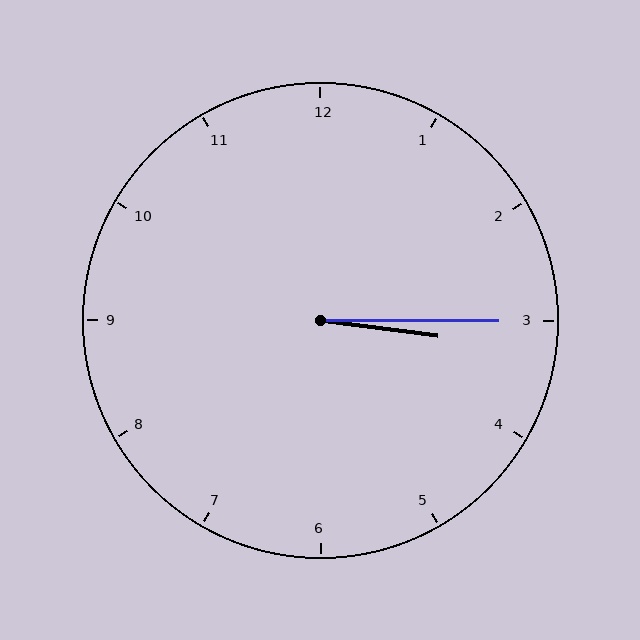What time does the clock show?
3:15.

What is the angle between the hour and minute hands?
Approximately 8 degrees.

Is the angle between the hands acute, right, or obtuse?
It is acute.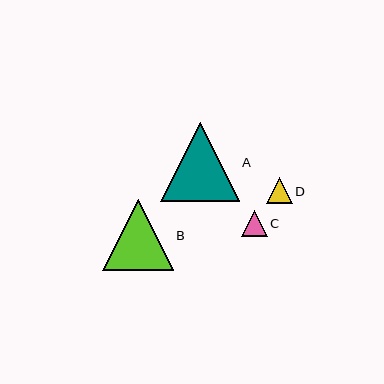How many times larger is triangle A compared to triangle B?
Triangle A is approximately 1.1 times the size of triangle B.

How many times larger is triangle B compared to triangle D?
Triangle B is approximately 2.7 times the size of triangle D.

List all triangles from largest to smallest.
From largest to smallest: A, B, C, D.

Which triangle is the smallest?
Triangle D is the smallest with a size of approximately 26 pixels.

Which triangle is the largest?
Triangle A is the largest with a size of approximately 78 pixels.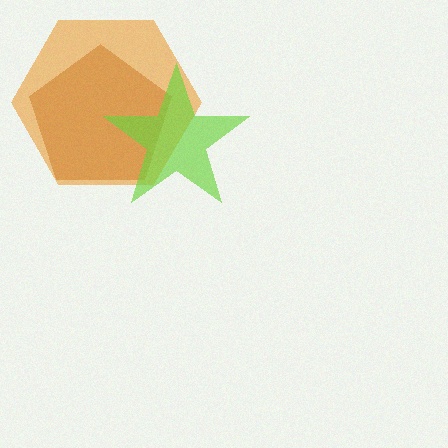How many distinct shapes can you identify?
There are 3 distinct shapes: a brown pentagon, an orange hexagon, a lime star.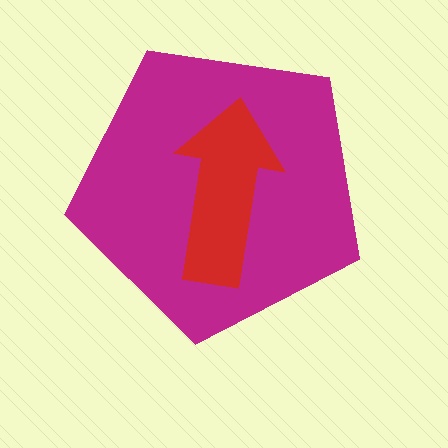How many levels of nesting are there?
2.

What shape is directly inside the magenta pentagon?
The red arrow.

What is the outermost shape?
The magenta pentagon.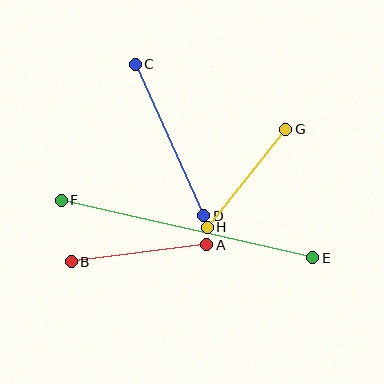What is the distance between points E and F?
The distance is approximately 258 pixels.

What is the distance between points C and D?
The distance is approximately 166 pixels.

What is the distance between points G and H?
The distance is approximately 125 pixels.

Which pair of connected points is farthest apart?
Points E and F are farthest apart.